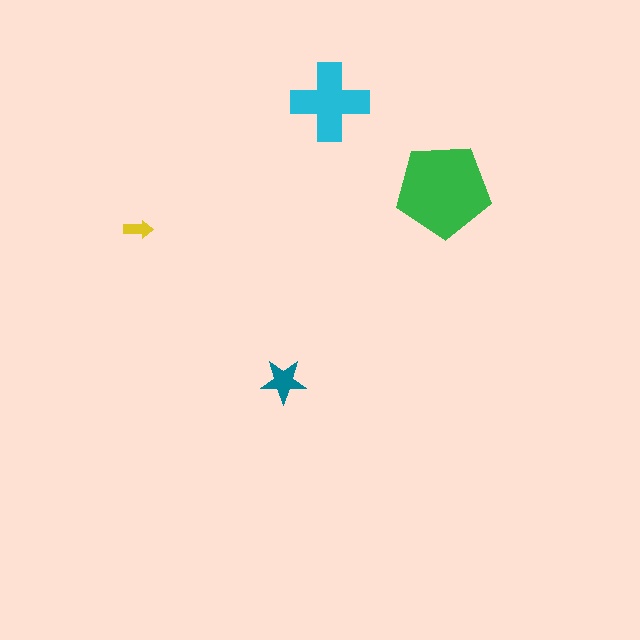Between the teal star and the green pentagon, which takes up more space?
The green pentagon.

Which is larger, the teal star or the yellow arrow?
The teal star.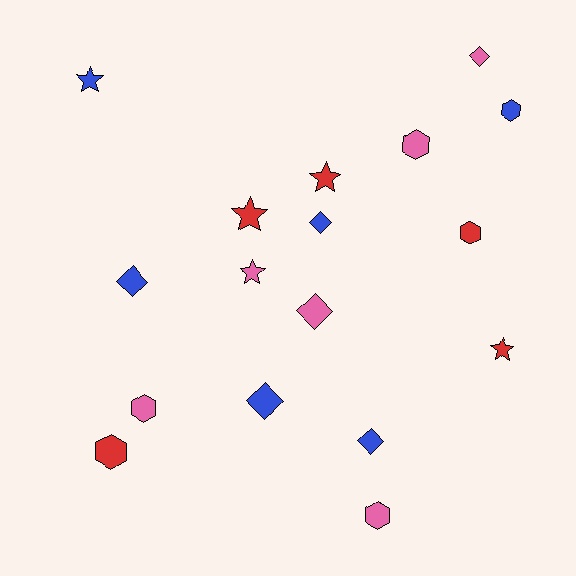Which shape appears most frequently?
Hexagon, with 6 objects.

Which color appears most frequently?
Pink, with 6 objects.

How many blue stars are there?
There is 1 blue star.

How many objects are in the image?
There are 17 objects.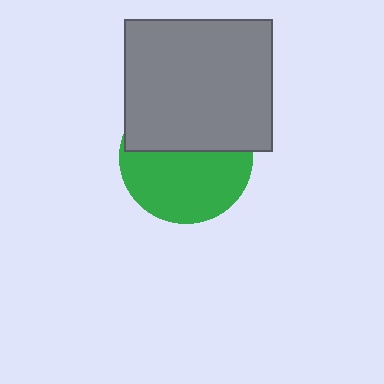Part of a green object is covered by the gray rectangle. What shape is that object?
It is a circle.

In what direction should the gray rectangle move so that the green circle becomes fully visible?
The gray rectangle should move up. That is the shortest direction to clear the overlap and leave the green circle fully visible.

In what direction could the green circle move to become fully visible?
The green circle could move down. That would shift it out from behind the gray rectangle entirely.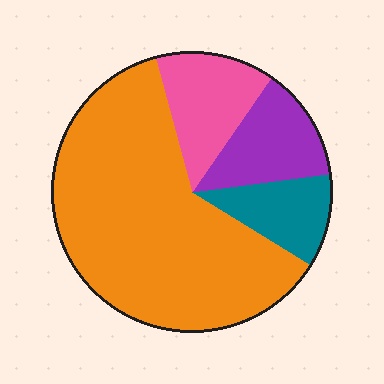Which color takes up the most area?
Orange, at roughly 60%.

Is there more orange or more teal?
Orange.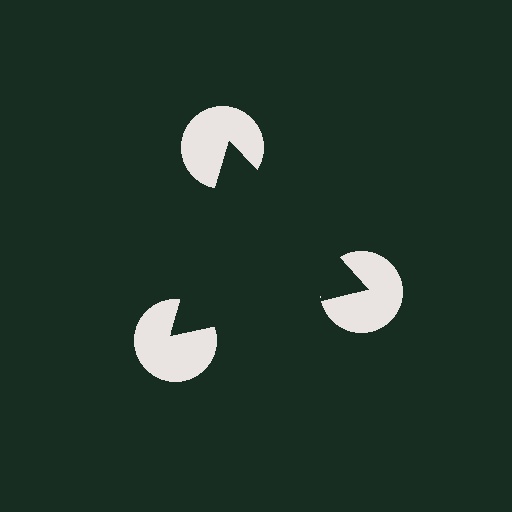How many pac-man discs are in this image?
There are 3 — one at each vertex of the illusory triangle.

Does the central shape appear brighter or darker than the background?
It typically appears slightly darker than the background, even though no actual brightness change is drawn.